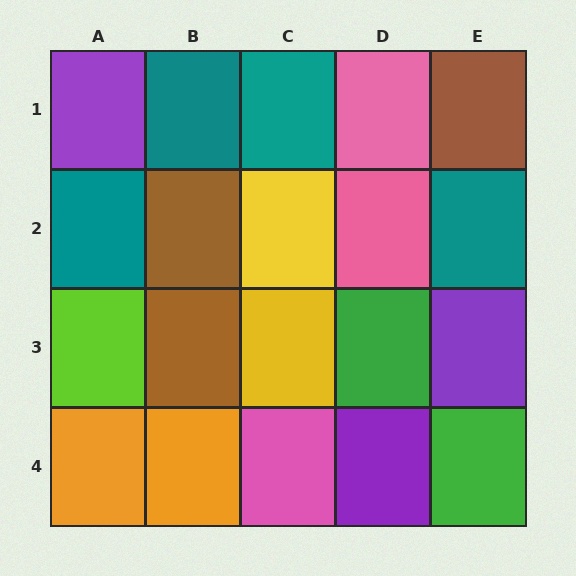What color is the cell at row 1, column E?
Brown.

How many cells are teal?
4 cells are teal.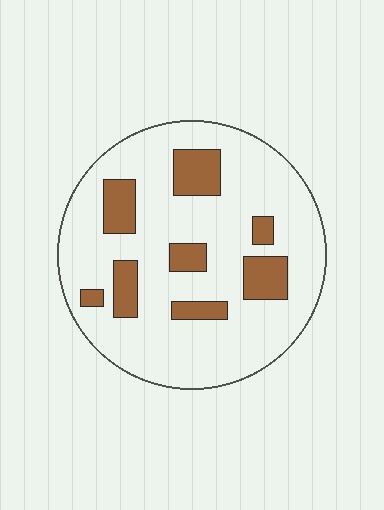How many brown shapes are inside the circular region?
8.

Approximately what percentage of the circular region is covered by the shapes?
Approximately 20%.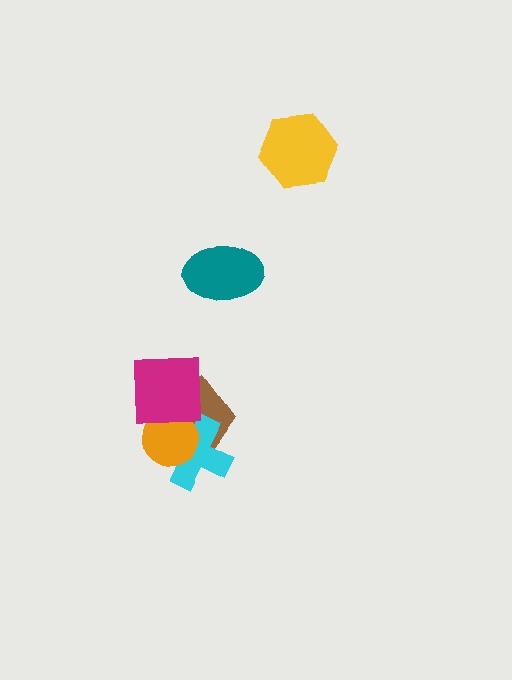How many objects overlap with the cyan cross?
2 objects overlap with the cyan cross.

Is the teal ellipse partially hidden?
No, no other shape covers it.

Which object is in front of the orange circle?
The magenta square is in front of the orange circle.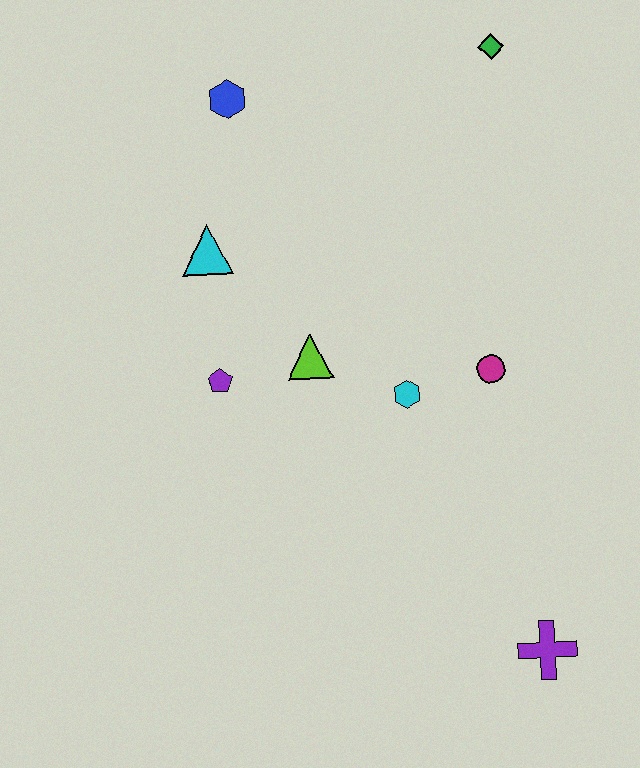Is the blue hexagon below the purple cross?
No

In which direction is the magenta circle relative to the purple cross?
The magenta circle is above the purple cross.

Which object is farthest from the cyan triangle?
The purple cross is farthest from the cyan triangle.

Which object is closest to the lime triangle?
The purple pentagon is closest to the lime triangle.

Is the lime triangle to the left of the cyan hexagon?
Yes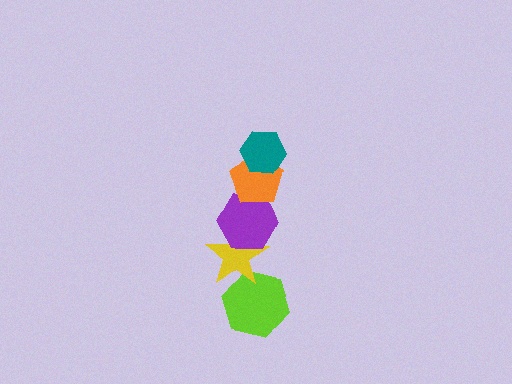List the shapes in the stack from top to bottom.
From top to bottom: the teal hexagon, the orange pentagon, the purple hexagon, the yellow star, the lime hexagon.